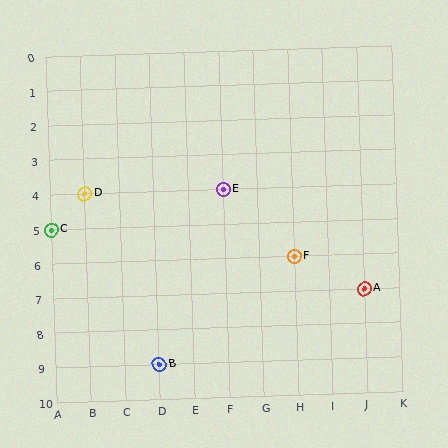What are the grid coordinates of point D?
Point D is at grid coordinates (B, 4).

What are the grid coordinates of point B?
Point B is at grid coordinates (D, 9).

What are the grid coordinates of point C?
Point C is at grid coordinates (A, 5).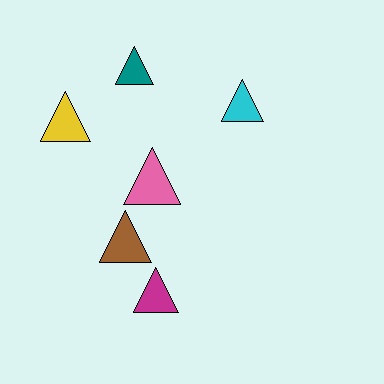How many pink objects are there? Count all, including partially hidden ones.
There is 1 pink object.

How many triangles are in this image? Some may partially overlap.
There are 6 triangles.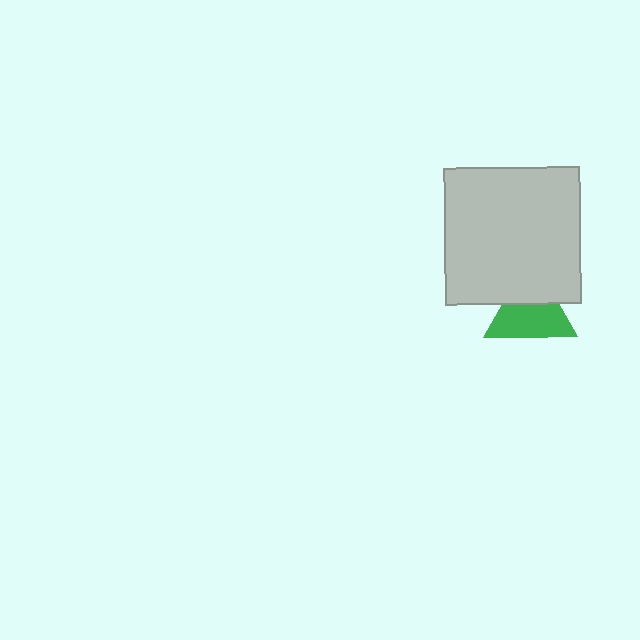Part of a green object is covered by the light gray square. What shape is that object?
It is a triangle.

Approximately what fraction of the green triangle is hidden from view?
Roughly 38% of the green triangle is hidden behind the light gray square.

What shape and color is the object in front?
The object in front is a light gray square.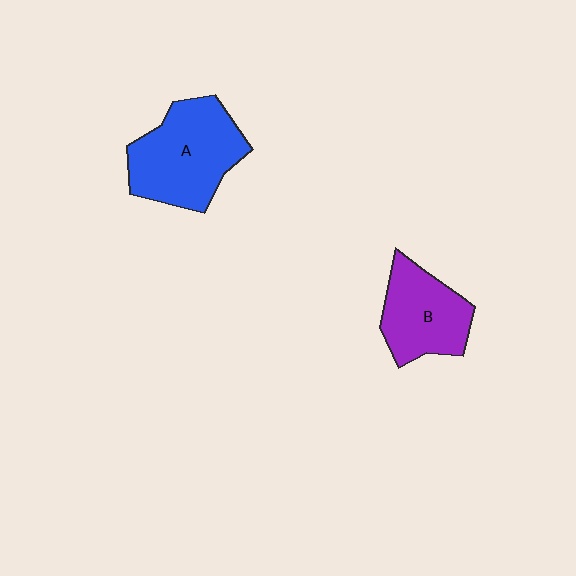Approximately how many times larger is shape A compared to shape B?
Approximately 1.4 times.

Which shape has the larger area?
Shape A (blue).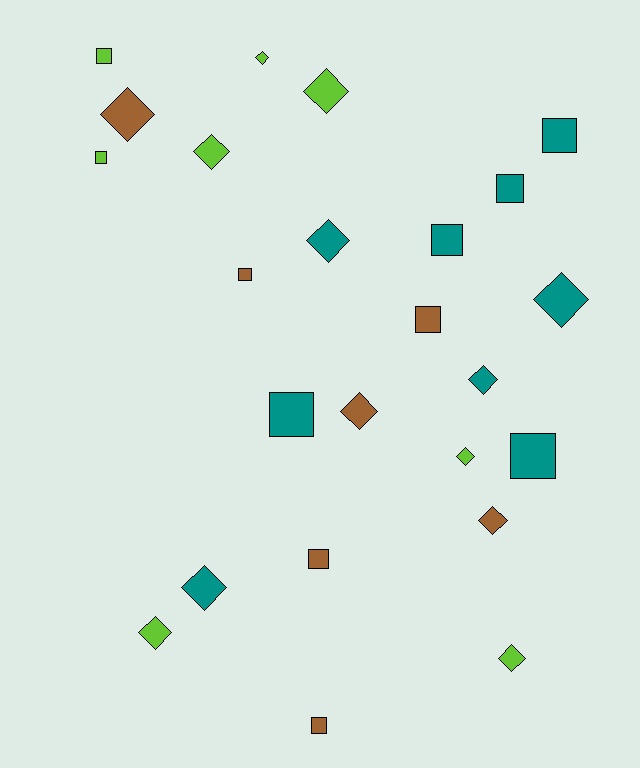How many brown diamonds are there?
There are 3 brown diamonds.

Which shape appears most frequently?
Diamond, with 13 objects.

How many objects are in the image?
There are 24 objects.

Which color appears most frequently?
Teal, with 9 objects.